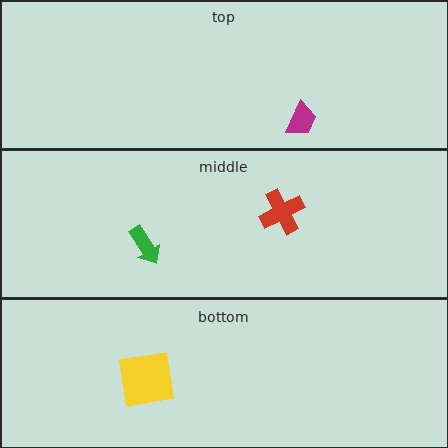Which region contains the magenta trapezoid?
The top region.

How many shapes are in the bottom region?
1.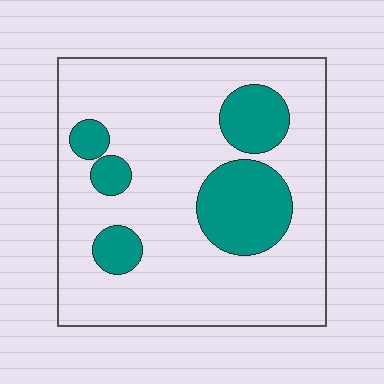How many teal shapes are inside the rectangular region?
5.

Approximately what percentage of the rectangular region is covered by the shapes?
Approximately 20%.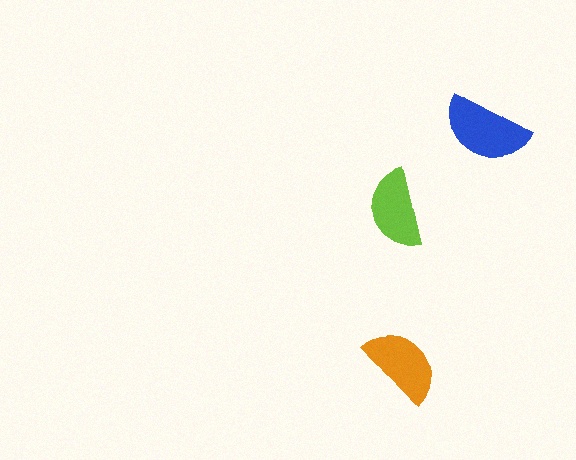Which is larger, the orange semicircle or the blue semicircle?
The blue one.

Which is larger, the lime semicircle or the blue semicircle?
The blue one.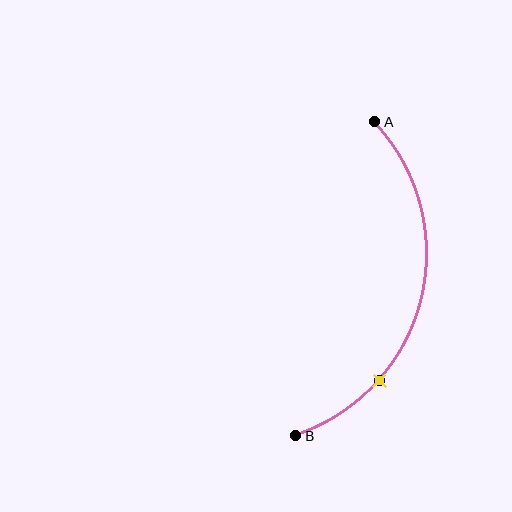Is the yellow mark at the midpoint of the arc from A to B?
No. The yellow mark lies on the arc but is closer to endpoint B. The arc midpoint would be at the point on the curve equidistant along the arc from both A and B.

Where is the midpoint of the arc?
The arc midpoint is the point on the curve farthest from the straight line joining A and B. It sits to the right of that line.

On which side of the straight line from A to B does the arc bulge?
The arc bulges to the right of the straight line connecting A and B.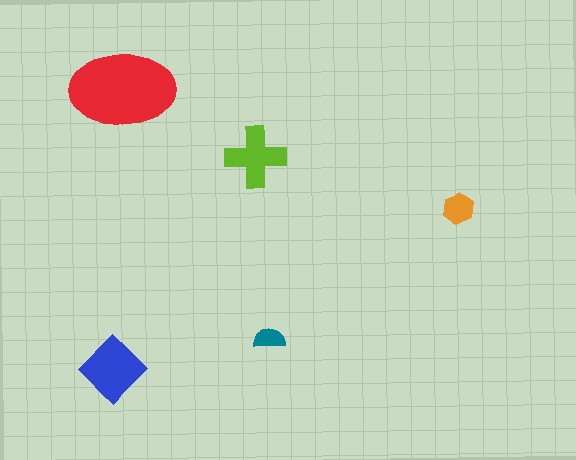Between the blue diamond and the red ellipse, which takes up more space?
The red ellipse.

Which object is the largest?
The red ellipse.